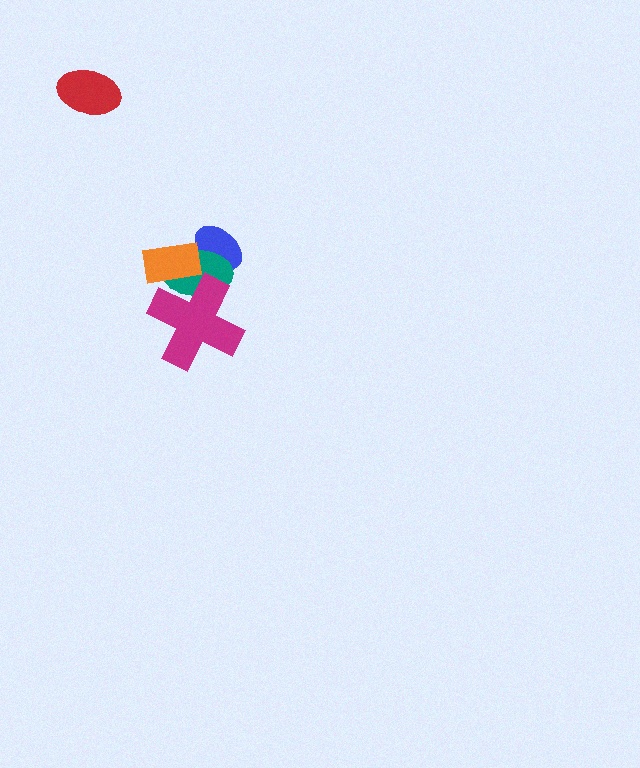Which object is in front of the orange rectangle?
The magenta cross is in front of the orange rectangle.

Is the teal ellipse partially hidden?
Yes, it is partially covered by another shape.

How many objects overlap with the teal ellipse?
3 objects overlap with the teal ellipse.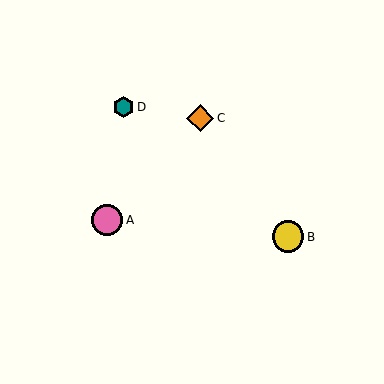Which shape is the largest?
The pink circle (labeled A) is the largest.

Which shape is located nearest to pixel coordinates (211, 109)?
The orange diamond (labeled C) at (200, 118) is nearest to that location.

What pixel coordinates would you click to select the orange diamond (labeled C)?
Click at (200, 118) to select the orange diamond C.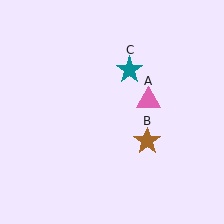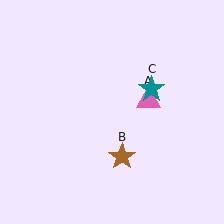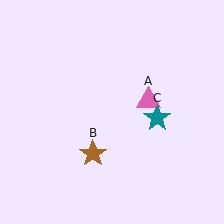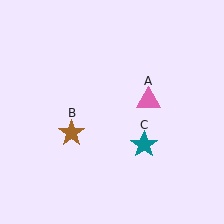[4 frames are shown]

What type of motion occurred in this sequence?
The brown star (object B), teal star (object C) rotated clockwise around the center of the scene.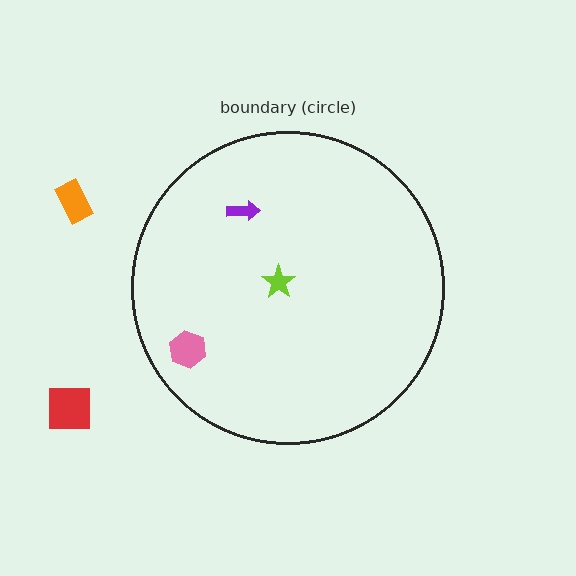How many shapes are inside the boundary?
3 inside, 2 outside.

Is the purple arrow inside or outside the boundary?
Inside.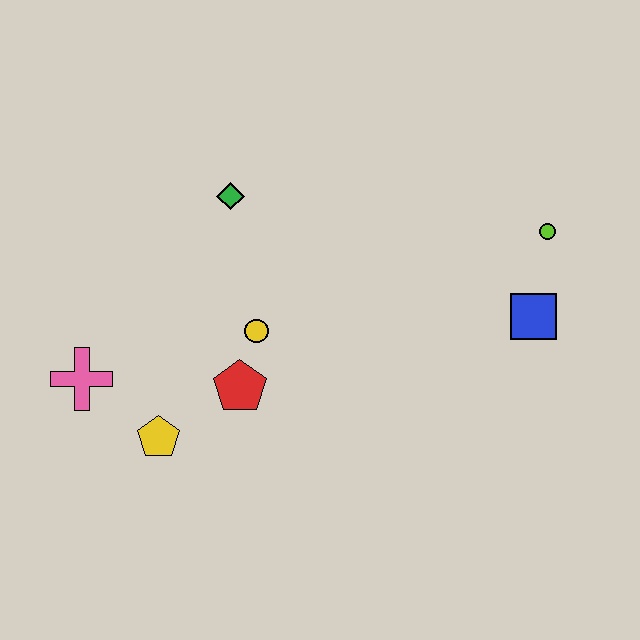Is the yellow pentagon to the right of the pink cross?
Yes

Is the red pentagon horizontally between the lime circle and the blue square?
No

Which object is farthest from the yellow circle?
The lime circle is farthest from the yellow circle.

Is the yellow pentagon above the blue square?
No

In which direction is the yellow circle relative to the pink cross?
The yellow circle is to the right of the pink cross.